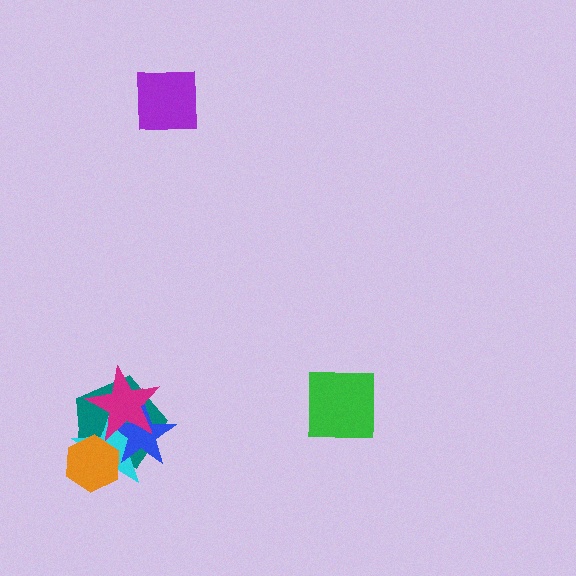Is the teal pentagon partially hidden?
Yes, it is partially covered by another shape.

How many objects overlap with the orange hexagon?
3 objects overlap with the orange hexagon.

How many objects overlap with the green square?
0 objects overlap with the green square.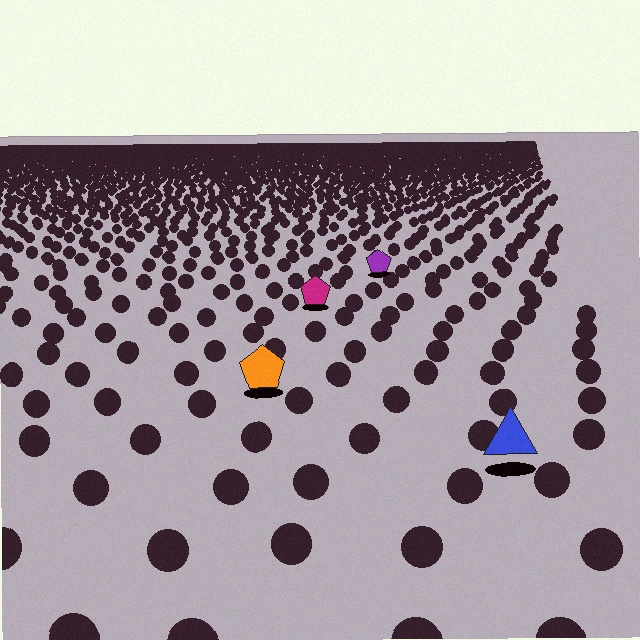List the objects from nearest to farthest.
From nearest to farthest: the blue triangle, the orange pentagon, the magenta pentagon, the purple pentagon.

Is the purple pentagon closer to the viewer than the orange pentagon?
No. The orange pentagon is closer — you can tell from the texture gradient: the ground texture is coarser near it.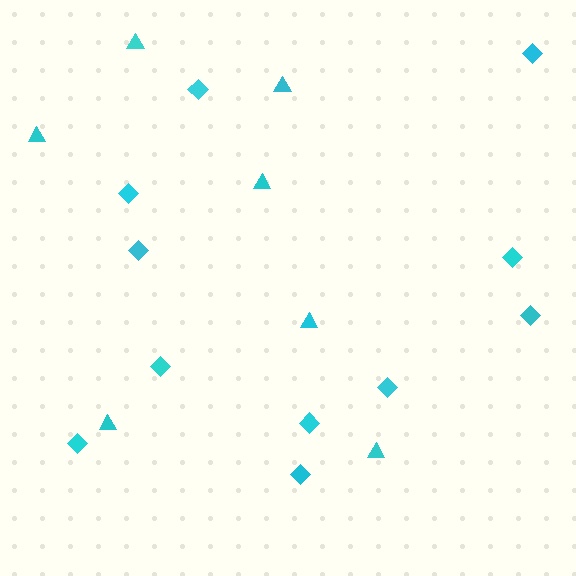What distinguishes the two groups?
There are 2 groups: one group of triangles (7) and one group of diamonds (11).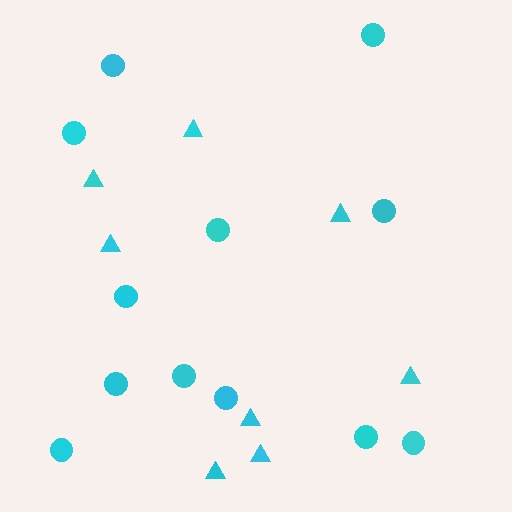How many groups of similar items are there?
There are 2 groups: one group of circles (12) and one group of triangles (8).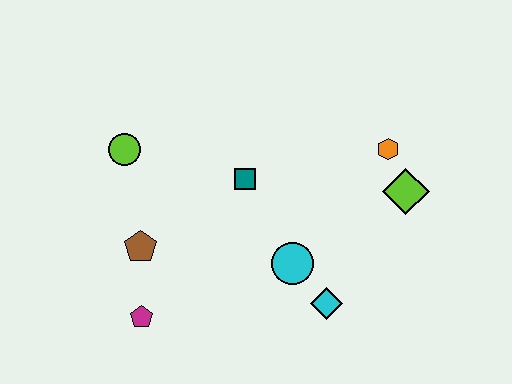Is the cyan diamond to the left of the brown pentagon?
No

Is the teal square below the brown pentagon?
No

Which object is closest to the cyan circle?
The cyan diamond is closest to the cyan circle.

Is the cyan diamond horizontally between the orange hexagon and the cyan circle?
Yes